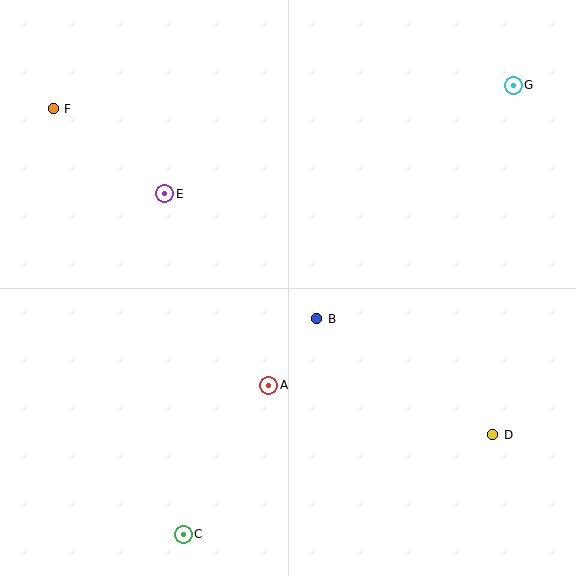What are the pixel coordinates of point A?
Point A is at (269, 385).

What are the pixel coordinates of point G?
Point G is at (513, 85).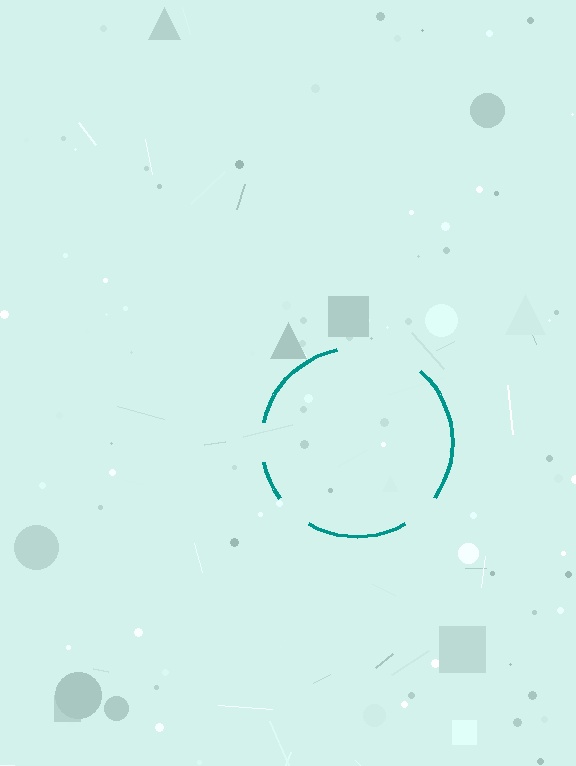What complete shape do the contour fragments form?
The contour fragments form a circle.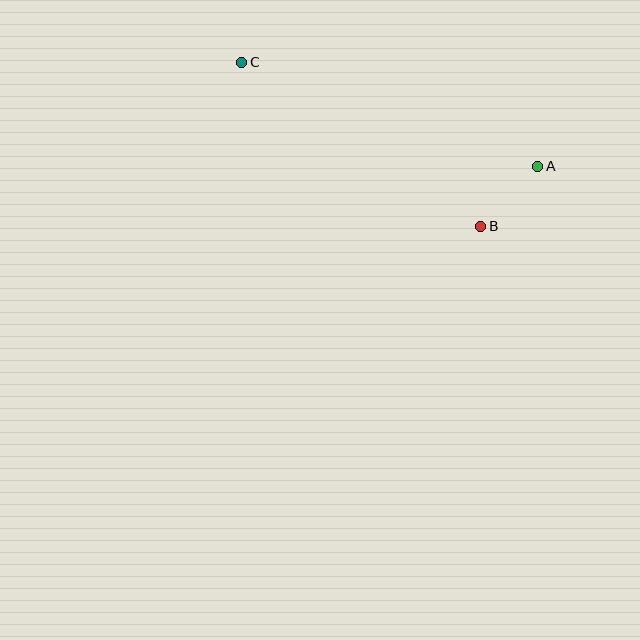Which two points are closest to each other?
Points A and B are closest to each other.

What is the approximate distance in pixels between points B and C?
The distance between B and C is approximately 290 pixels.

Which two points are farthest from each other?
Points A and C are farthest from each other.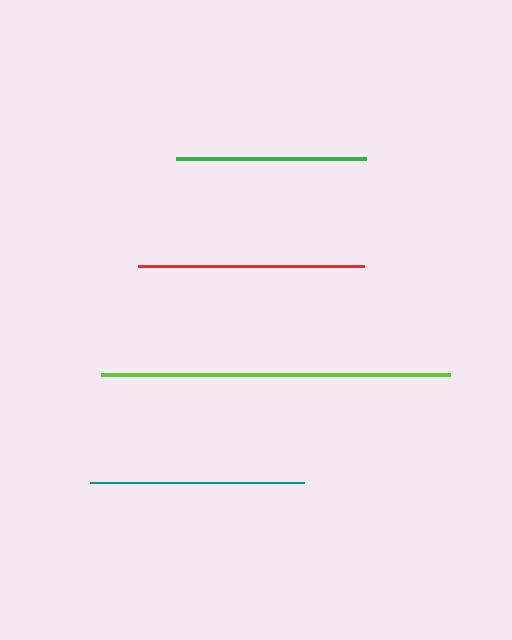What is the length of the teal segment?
The teal segment is approximately 214 pixels long.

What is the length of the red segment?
The red segment is approximately 226 pixels long.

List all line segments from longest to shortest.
From longest to shortest: lime, red, teal, green.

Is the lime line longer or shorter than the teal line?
The lime line is longer than the teal line.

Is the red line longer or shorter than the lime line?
The lime line is longer than the red line.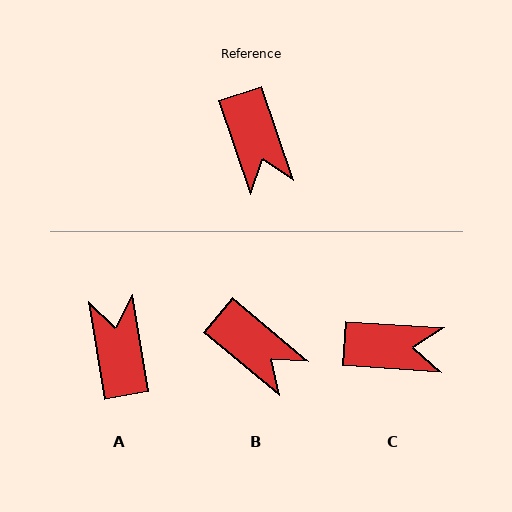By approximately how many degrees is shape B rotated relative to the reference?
Approximately 32 degrees counter-clockwise.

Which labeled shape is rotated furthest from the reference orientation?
A, about 171 degrees away.